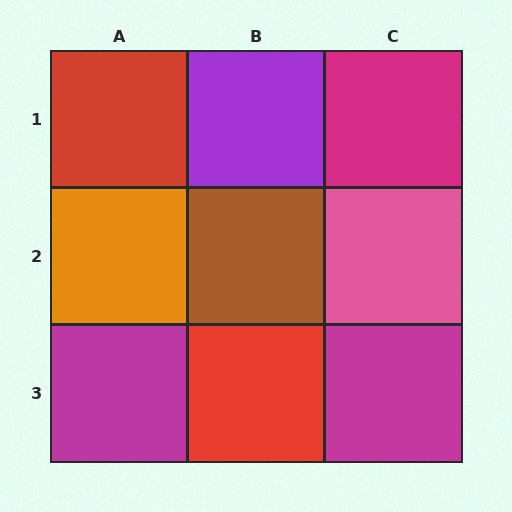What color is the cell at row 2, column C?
Pink.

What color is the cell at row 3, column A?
Magenta.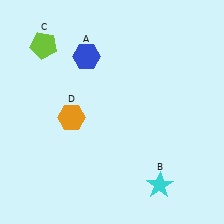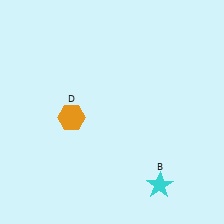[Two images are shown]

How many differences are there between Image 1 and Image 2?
There are 2 differences between the two images.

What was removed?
The blue hexagon (A), the lime pentagon (C) were removed in Image 2.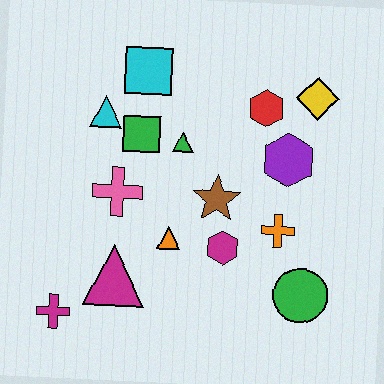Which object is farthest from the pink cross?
The yellow diamond is farthest from the pink cross.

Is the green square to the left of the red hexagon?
Yes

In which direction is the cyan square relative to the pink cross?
The cyan square is above the pink cross.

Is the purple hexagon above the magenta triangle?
Yes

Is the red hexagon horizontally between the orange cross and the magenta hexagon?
Yes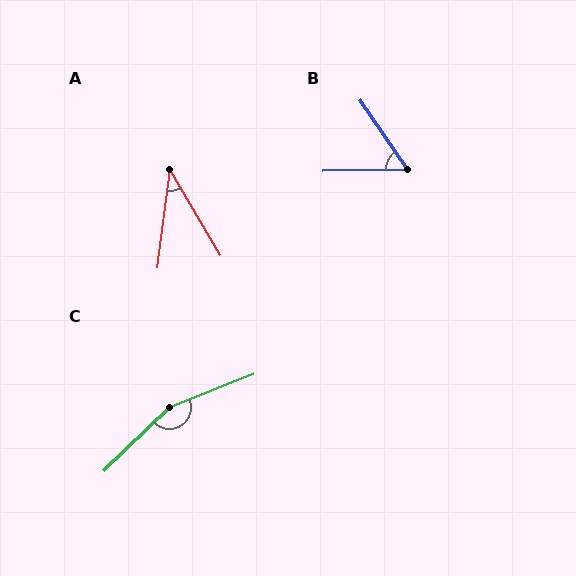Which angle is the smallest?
A, at approximately 38 degrees.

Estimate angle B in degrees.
Approximately 56 degrees.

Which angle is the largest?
C, at approximately 158 degrees.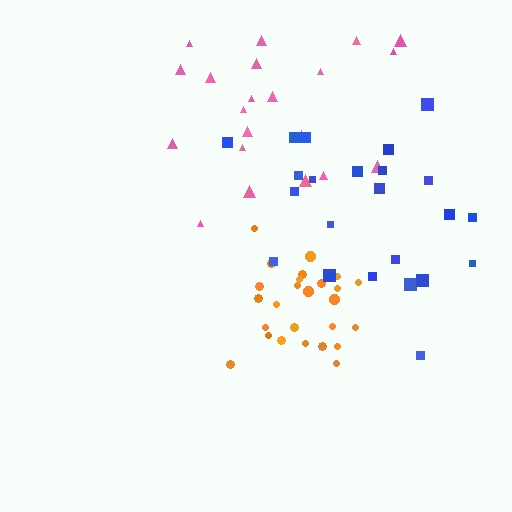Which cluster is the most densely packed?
Orange.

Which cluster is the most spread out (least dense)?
Pink.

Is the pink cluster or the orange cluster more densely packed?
Orange.